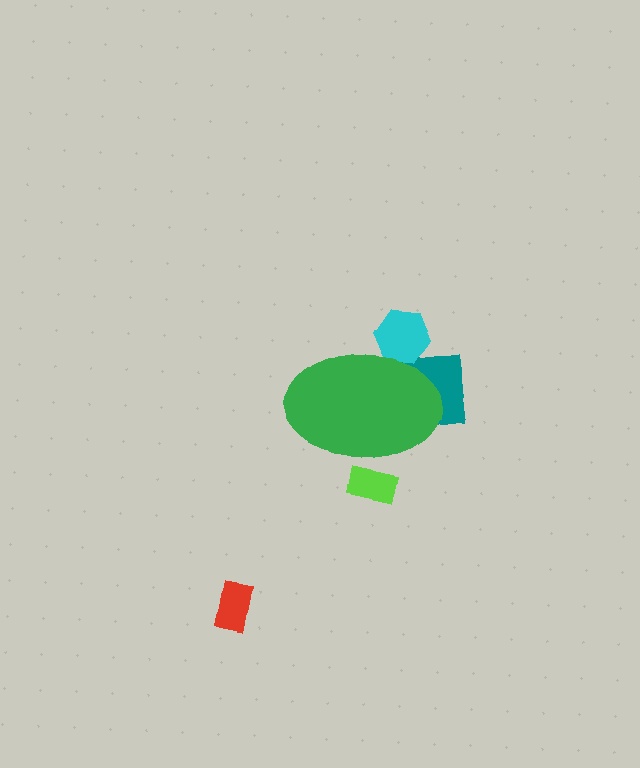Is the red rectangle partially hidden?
No, the red rectangle is fully visible.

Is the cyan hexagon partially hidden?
Yes, the cyan hexagon is partially hidden behind the green ellipse.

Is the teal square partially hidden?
Yes, the teal square is partially hidden behind the green ellipse.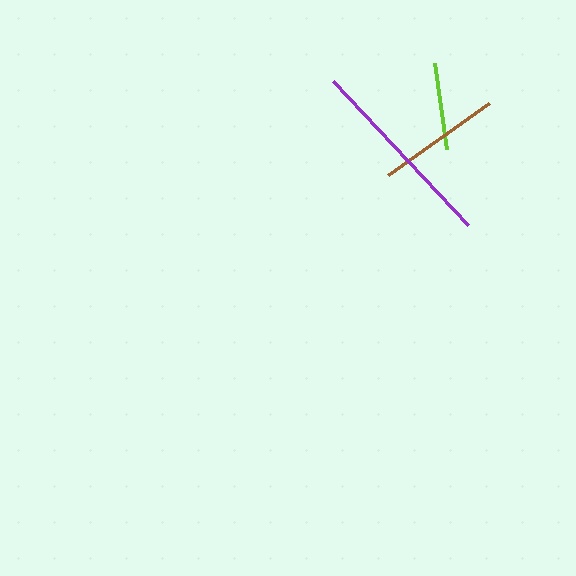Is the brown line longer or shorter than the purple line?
The purple line is longer than the brown line.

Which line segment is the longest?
The purple line is the longest at approximately 197 pixels.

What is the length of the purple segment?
The purple segment is approximately 197 pixels long.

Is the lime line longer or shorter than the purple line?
The purple line is longer than the lime line.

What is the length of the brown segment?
The brown segment is approximately 124 pixels long.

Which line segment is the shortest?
The lime line is the shortest at approximately 87 pixels.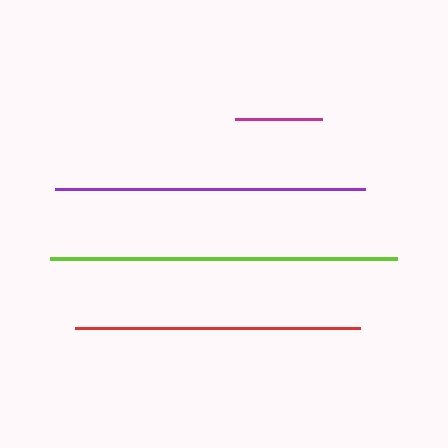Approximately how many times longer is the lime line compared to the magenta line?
The lime line is approximately 4.0 times the length of the magenta line.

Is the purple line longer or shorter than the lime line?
The lime line is longer than the purple line.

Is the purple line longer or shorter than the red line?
The purple line is longer than the red line.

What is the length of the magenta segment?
The magenta segment is approximately 87 pixels long.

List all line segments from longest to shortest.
From longest to shortest: lime, purple, red, magenta.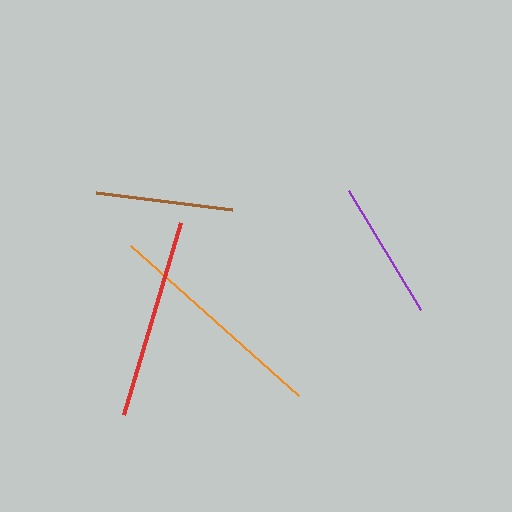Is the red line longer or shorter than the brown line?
The red line is longer than the brown line.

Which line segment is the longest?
The orange line is the longest at approximately 225 pixels.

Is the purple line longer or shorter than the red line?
The red line is longer than the purple line.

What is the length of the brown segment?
The brown segment is approximately 138 pixels long.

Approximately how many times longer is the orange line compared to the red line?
The orange line is approximately 1.1 times the length of the red line.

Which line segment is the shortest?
The brown line is the shortest at approximately 138 pixels.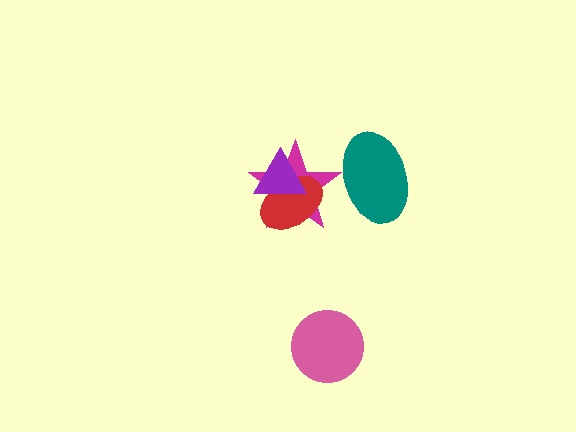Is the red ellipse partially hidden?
Yes, it is partially covered by another shape.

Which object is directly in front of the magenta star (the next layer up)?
The red ellipse is directly in front of the magenta star.